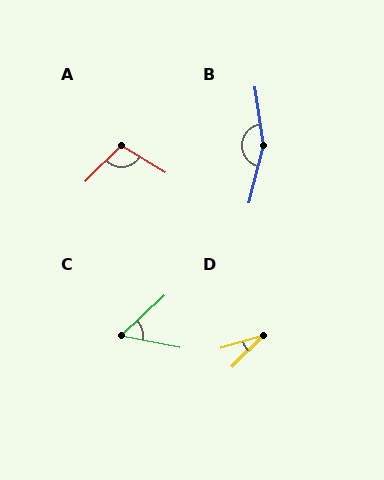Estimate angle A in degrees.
Approximately 104 degrees.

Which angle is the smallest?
D, at approximately 28 degrees.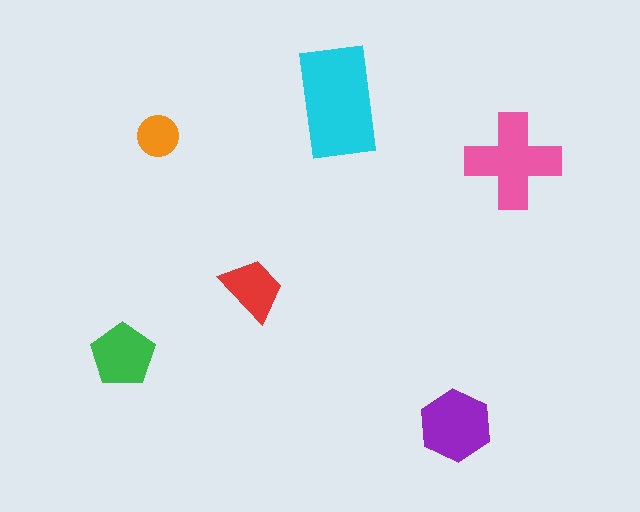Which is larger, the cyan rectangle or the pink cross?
The cyan rectangle.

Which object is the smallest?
The orange circle.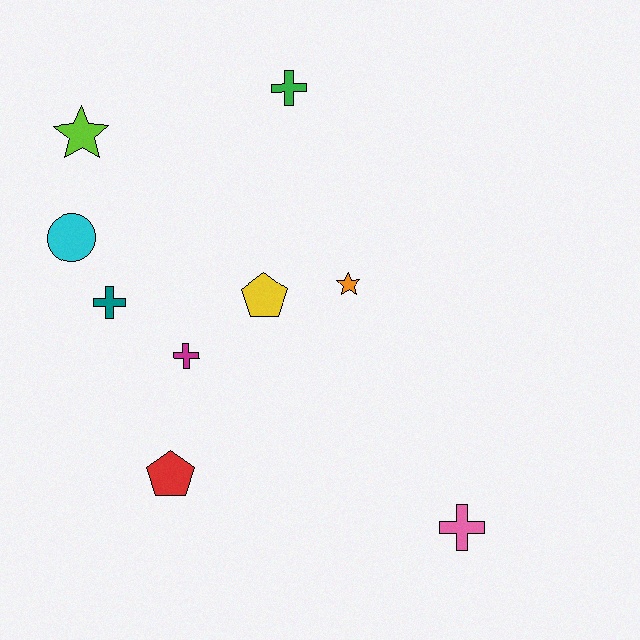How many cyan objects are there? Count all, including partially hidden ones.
There is 1 cyan object.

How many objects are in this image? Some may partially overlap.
There are 9 objects.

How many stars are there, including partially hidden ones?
There are 2 stars.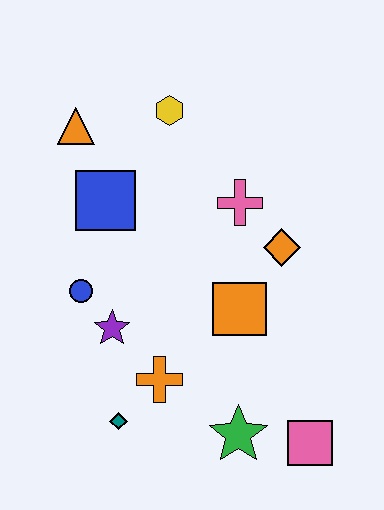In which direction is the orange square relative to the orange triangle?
The orange square is below the orange triangle.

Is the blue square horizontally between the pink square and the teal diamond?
No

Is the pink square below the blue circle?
Yes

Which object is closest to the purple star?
The blue circle is closest to the purple star.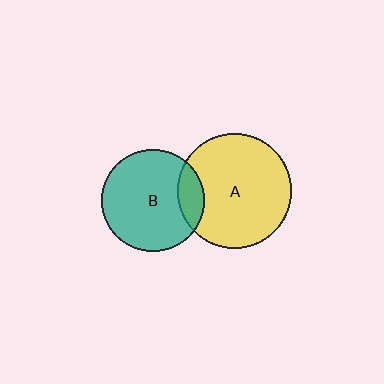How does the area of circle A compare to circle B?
Approximately 1.3 times.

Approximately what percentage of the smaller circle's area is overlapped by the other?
Approximately 15%.